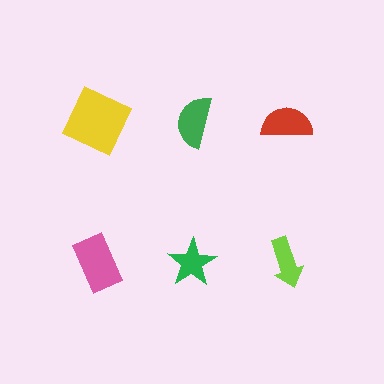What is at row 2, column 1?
A pink rectangle.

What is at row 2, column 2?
A green star.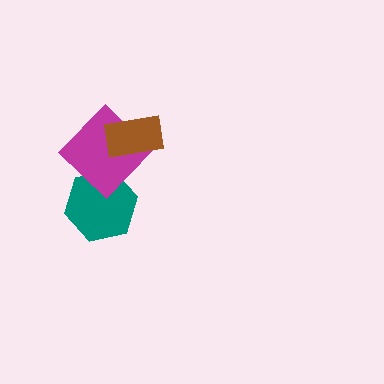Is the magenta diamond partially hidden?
Yes, it is partially covered by another shape.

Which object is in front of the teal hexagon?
The magenta diamond is in front of the teal hexagon.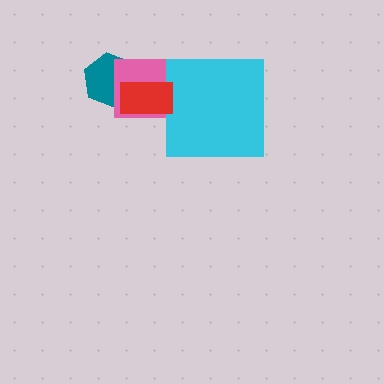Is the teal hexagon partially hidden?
Yes, it is partially covered by another shape.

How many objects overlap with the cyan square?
1 object overlaps with the cyan square.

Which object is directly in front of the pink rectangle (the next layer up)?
The cyan square is directly in front of the pink rectangle.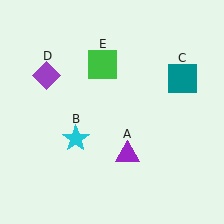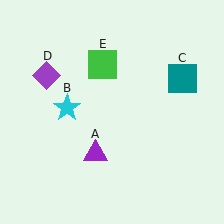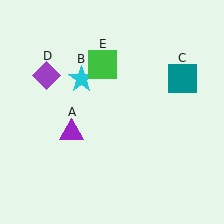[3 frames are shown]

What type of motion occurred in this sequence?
The purple triangle (object A), cyan star (object B) rotated clockwise around the center of the scene.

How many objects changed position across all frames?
2 objects changed position: purple triangle (object A), cyan star (object B).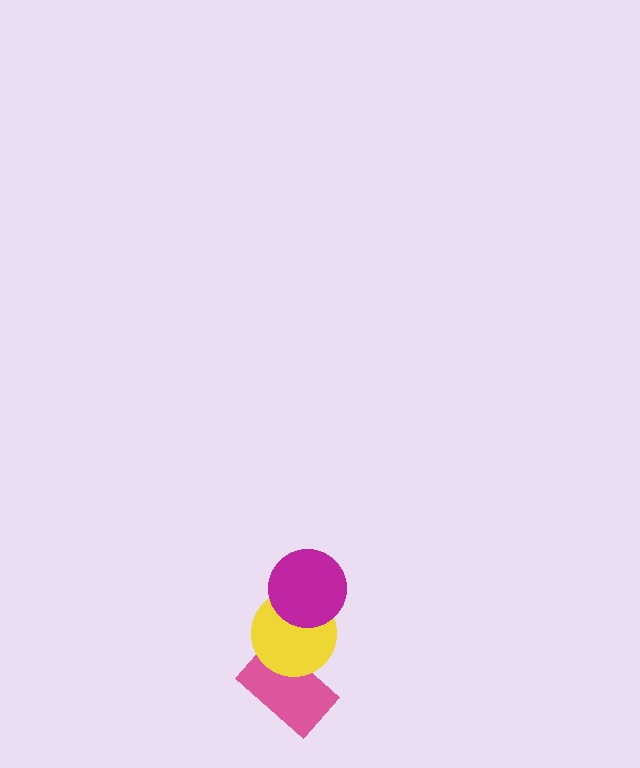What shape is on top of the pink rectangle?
The yellow circle is on top of the pink rectangle.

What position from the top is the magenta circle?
The magenta circle is 1st from the top.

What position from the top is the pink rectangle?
The pink rectangle is 3rd from the top.